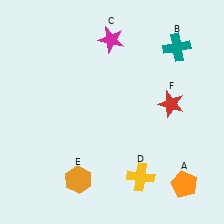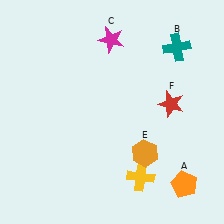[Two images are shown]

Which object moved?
The orange hexagon (E) moved right.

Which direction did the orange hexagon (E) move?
The orange hexagon (E) moved right.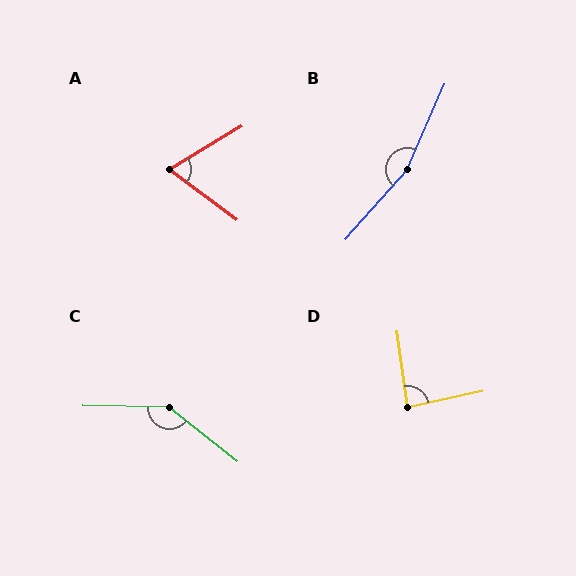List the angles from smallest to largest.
A (68°), D (85°), C (143°), B (162°).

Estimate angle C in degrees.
Approximately 143 degrees.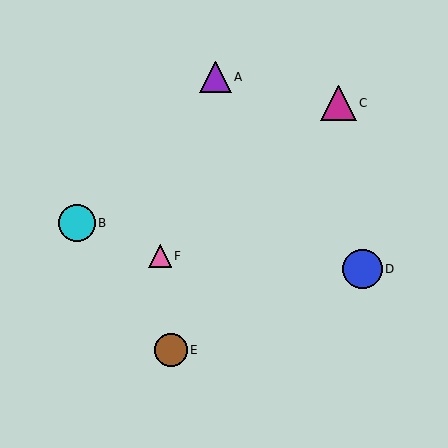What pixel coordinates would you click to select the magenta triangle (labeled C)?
Click at (338, 103) to select the magenta triangle C.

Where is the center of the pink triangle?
The center of the pink triangle is at (160, 256).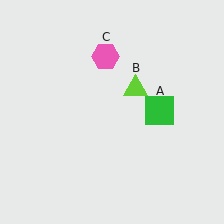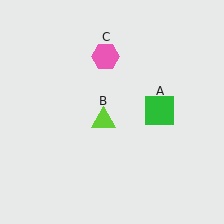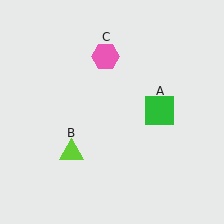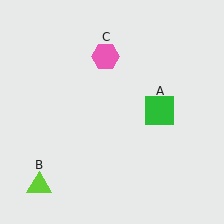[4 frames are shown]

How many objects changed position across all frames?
1 object changed position: lime triangle (object B).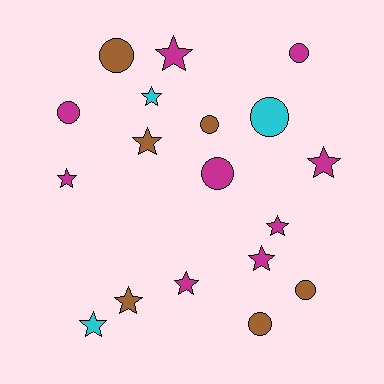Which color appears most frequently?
Magenta, with 9 objects.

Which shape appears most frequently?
Star, with 10 objects.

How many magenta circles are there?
There are 3 magenta circles.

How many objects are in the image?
There are 18 objects.